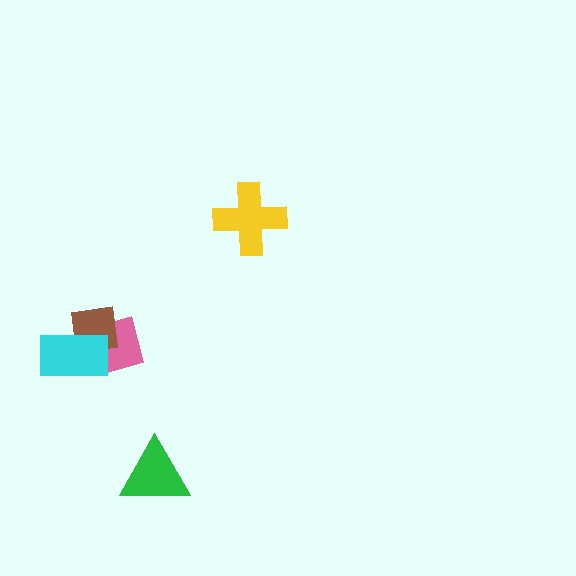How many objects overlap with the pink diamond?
2 objects overlap with the pink diamond.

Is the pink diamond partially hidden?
Yes, it is partially covered by another shape.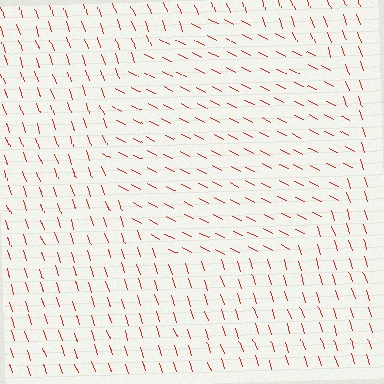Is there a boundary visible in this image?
Yes, there is a texture boundary formed by a change in line orientation.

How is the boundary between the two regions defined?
The boundary is defined purely by a change in line orientation (approximately 45 degrees difference). All lines are the same color and thickness.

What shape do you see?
I see a circle.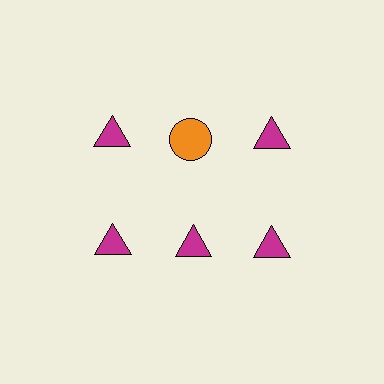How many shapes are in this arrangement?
There are 6 shapes arranged in a grid pattern.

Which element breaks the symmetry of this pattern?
The orange circle in the top row, second from left column breaks the symmetry. All other shapes are magenta triangles.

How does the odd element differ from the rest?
It differs in both color (orange instead of magenta) and shape (circle instead of triangle).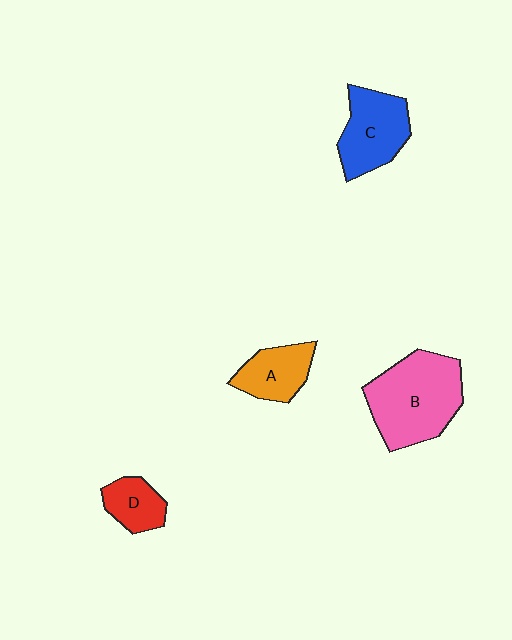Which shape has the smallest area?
Shape D (red).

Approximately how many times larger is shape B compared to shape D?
Approximately 2.6 times.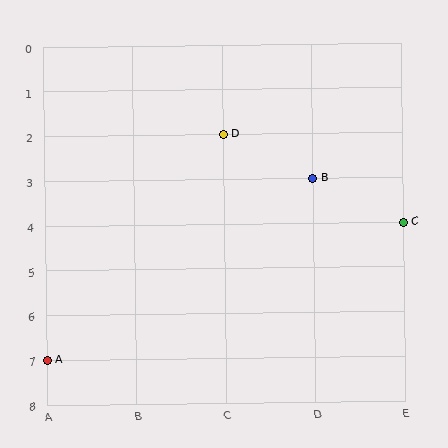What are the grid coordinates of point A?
Point A is at grid coordinates (A, 7).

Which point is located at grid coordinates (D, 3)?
Point B is at (D, 3).